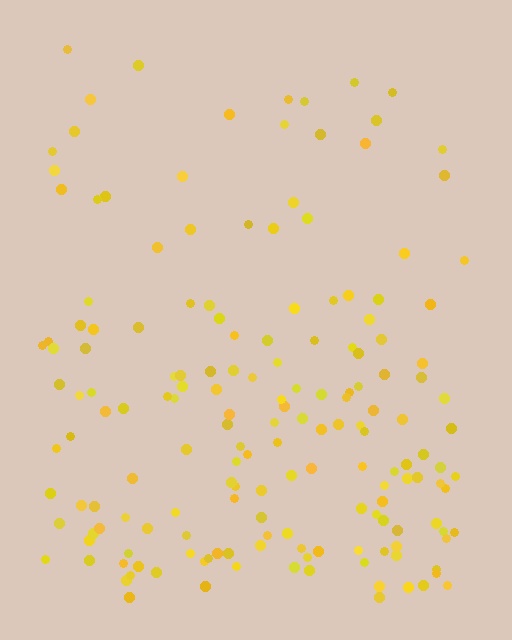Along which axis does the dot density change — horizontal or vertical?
Vertical.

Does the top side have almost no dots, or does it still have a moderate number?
Still a moderate number, just noticeably fewer than the bottom.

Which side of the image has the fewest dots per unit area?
The top.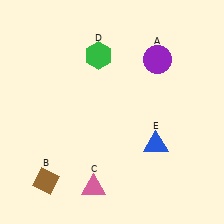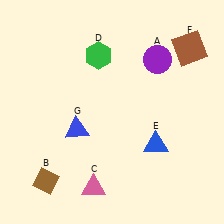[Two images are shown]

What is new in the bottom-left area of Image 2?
A blue triangle (G) was added in the bottom-left area of Image 2.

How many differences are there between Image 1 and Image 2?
There are 2 differences between the two images.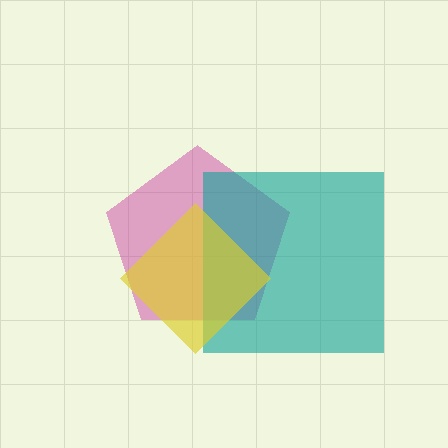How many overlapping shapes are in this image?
There are 3 overlapping shapes in the image.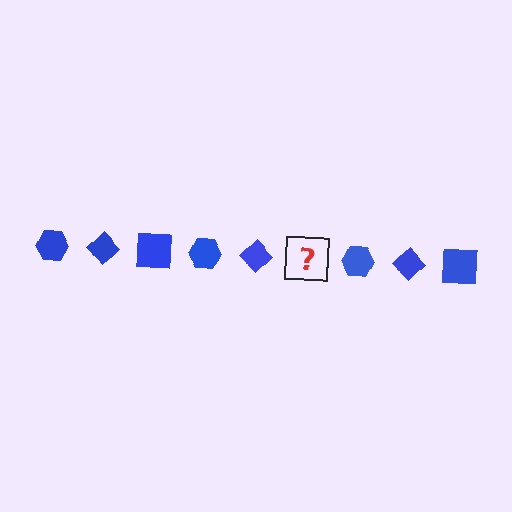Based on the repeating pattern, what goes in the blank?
The blank should be a blue square.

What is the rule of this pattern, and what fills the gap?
The rule is that the pattern cycles through hexagon, diamond, square shapes in blue. The gap should be filled with a blue square.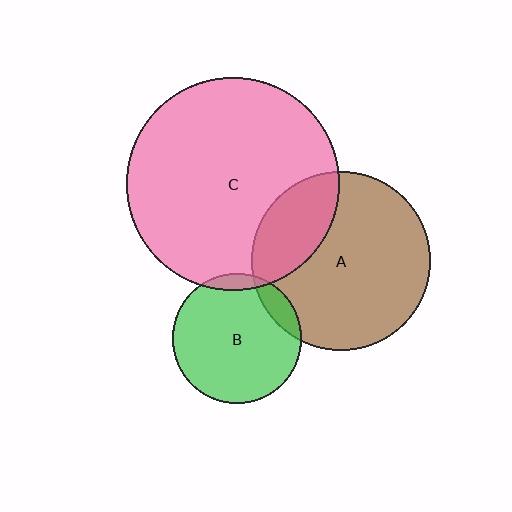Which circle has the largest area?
Circle C (pink).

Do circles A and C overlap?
Yes.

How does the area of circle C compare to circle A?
Approximately 1.4 times.